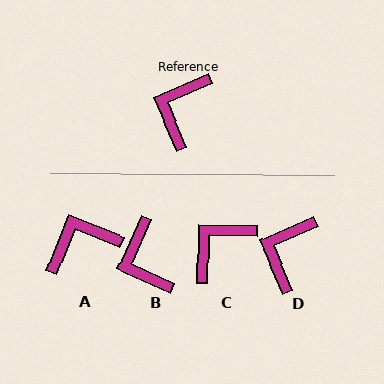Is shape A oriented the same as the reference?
No, it is off by about 45 degrees.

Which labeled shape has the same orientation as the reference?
D.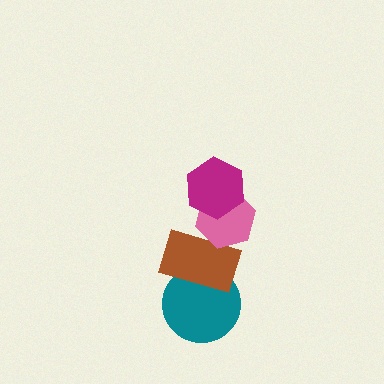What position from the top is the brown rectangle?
The brown rectangle is 3rd from the top.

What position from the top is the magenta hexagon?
The magenta hexagon is 1st from the top.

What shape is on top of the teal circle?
The brown rectangle is on top of the teal circle.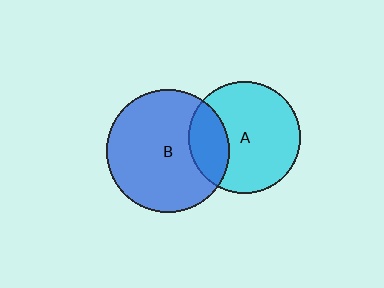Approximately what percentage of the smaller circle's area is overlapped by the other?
Approximately 25%.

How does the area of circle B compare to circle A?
Approximately 1.2 times.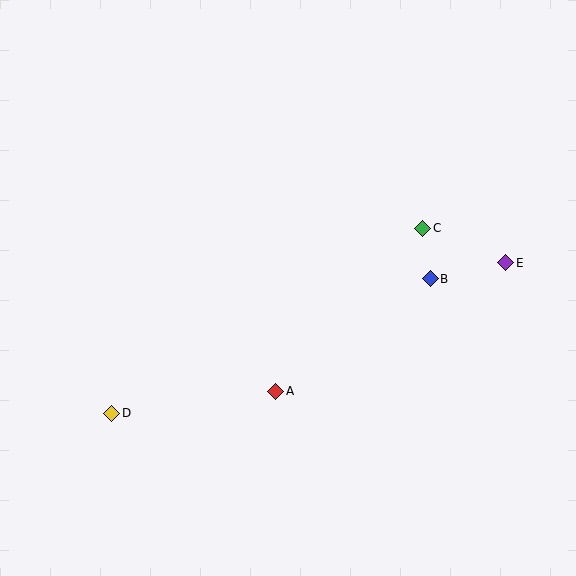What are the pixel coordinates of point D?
Point D is at (112, 413).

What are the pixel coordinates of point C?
Point C is at (423, 228).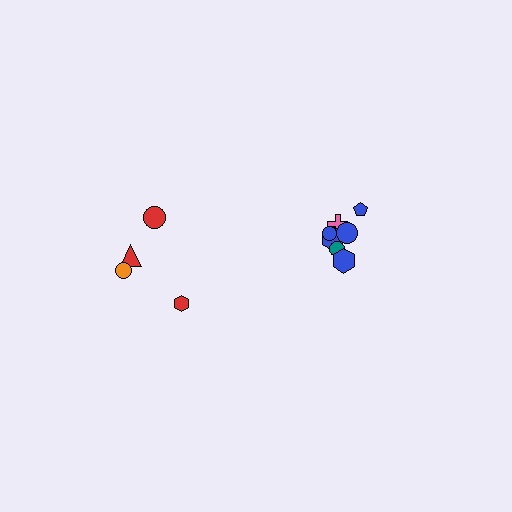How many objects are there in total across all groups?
There are 11 objects.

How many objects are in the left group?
There are 4 objects.